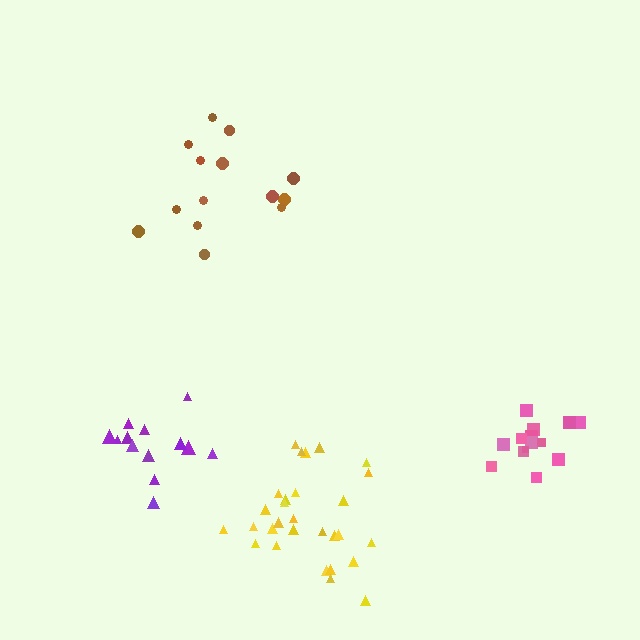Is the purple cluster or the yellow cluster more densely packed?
Yellow.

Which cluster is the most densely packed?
Pink.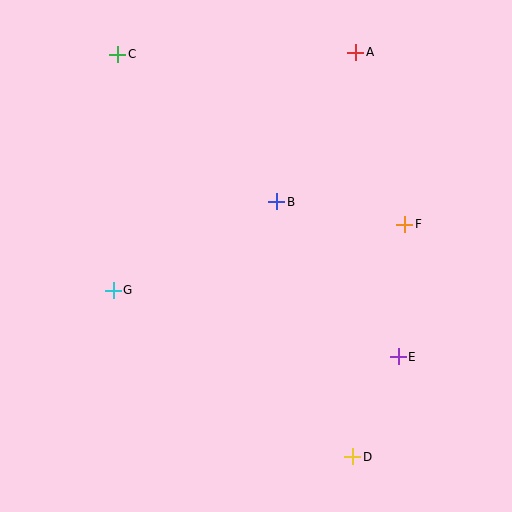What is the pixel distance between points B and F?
The distance between B and F is 130 pixels.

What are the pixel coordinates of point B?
Point B is at (277, 202).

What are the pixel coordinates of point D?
Point D is at (353, 457).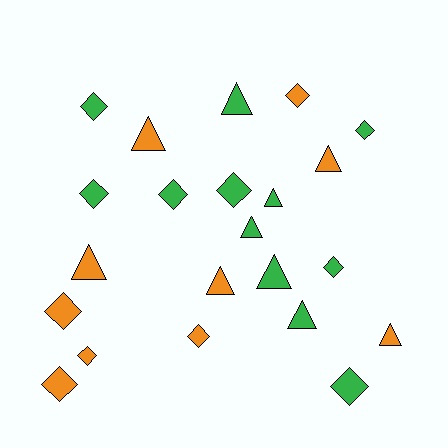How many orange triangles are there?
There are 5 orange triangles.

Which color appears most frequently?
Green, with 12 objects.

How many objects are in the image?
There are 22 objects.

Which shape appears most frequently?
Diamond, with 12 objects.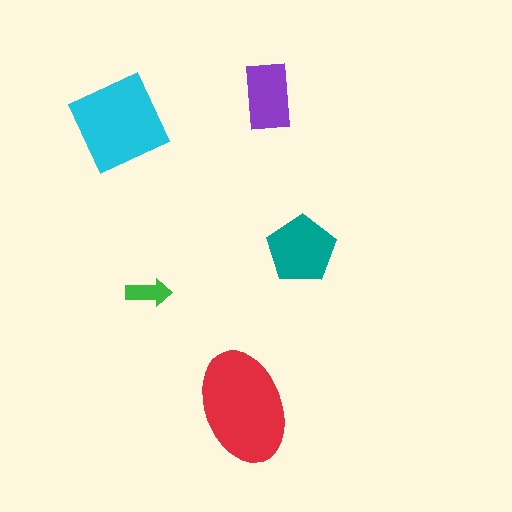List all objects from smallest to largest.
The green arrow, the purple rectangle, the teal pentagon, the cyan square, the red ellipse.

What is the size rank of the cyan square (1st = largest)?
2nd.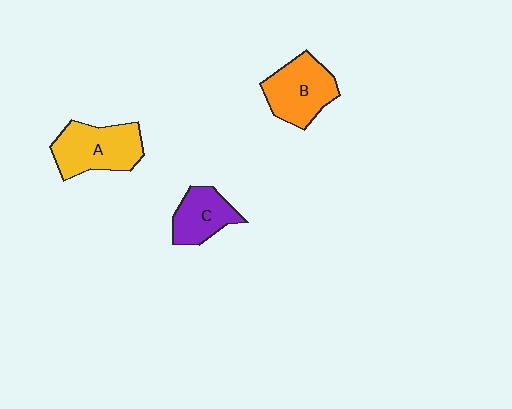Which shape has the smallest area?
Shape C (purple).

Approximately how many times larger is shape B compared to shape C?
Approximately 1.3 times.